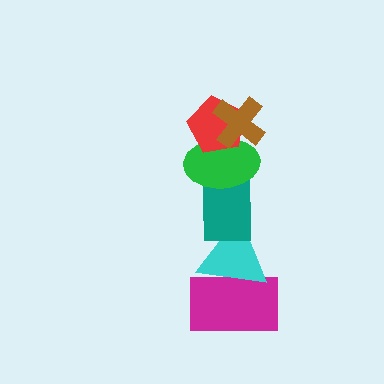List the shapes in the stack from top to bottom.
From top to bottom: the brown cross, the red pentagon, the green ellipse, the teal rectangle, the cyan triangle, the magenta rectangle.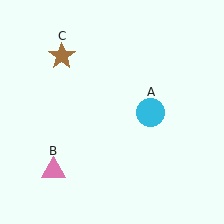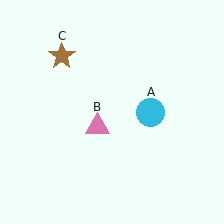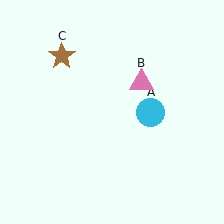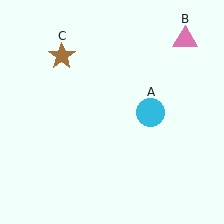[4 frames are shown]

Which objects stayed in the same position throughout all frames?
Cyan circle (object A) and brown star (object C) remained stationary.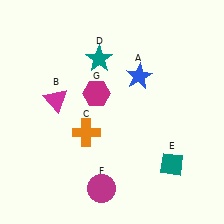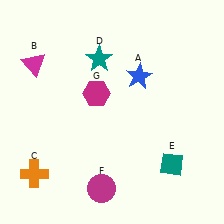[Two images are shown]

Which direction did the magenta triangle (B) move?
The magenta triangle (B) moved up.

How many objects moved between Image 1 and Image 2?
2 objects moved between the two images.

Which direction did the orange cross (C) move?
The orange cross (C) moved left.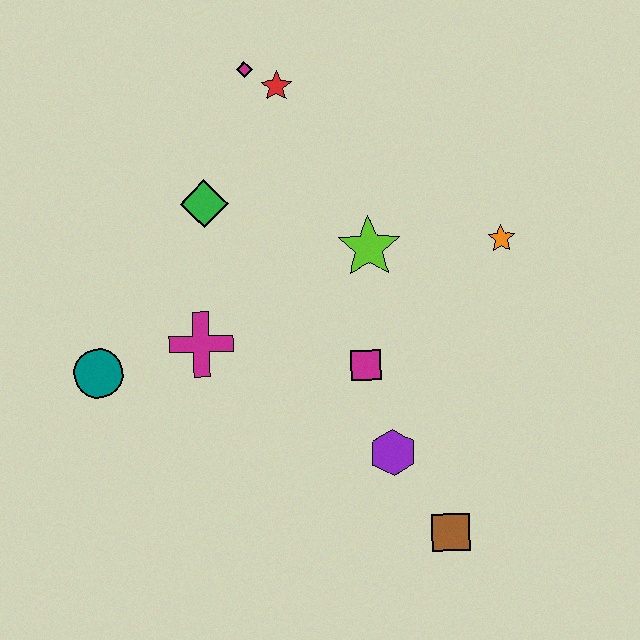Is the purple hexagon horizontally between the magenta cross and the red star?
No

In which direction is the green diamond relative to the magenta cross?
The green diamond is above the magenta cross.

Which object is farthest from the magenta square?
The magenta diamond is farthest from the magenta square.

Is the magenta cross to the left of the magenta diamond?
Yes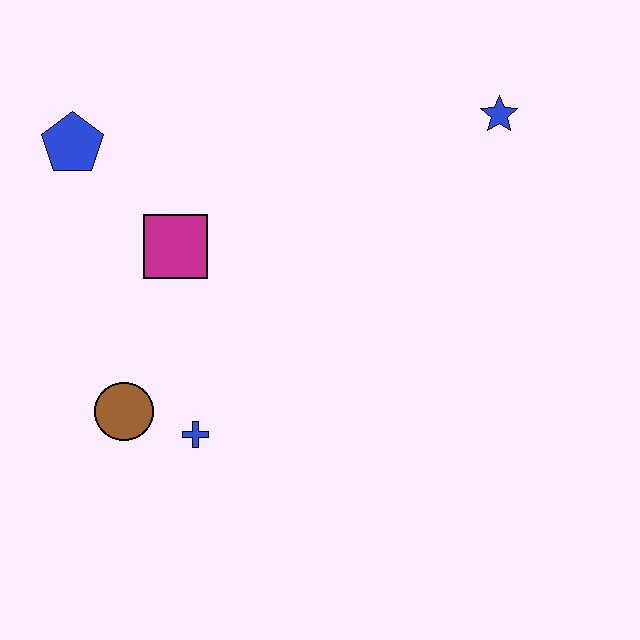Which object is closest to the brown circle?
The blue cross is closest to the brown circle.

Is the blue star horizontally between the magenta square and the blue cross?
No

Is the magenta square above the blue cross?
Yes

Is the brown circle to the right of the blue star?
No